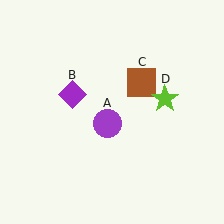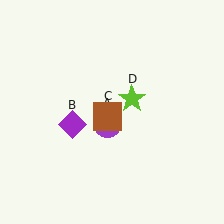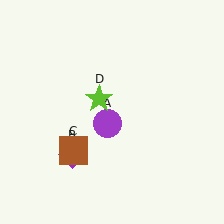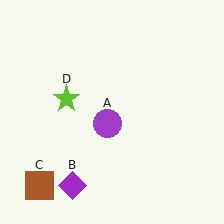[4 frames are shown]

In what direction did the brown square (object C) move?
The brown square (object C) moved down and to the left.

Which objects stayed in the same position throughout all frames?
Purple circle (object A) remained stationary.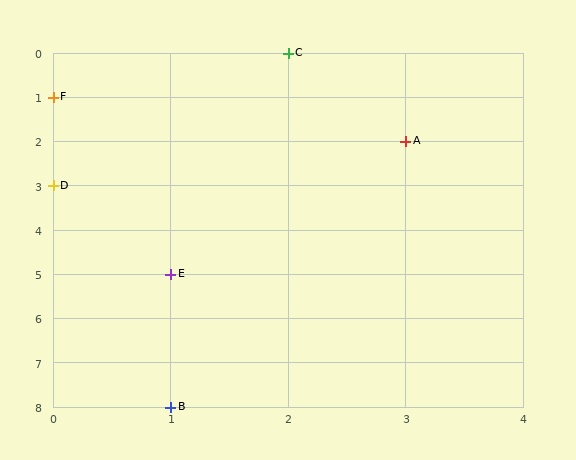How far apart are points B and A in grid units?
Points B and A are 2 columns and 6 rows apart (about 6.3 grid units diagonally).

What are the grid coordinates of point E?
Point E is at grid coordinates (1, 5).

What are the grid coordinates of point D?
Point D is at grid coordinates (0, 3).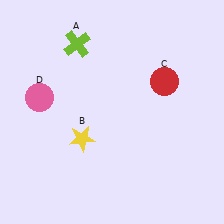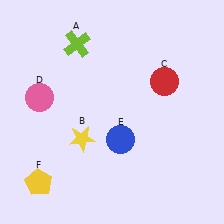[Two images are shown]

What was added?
A blue circle (E), a yellow pentagon (F) were added in Image 2.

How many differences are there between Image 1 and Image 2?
There are 2 differences between the two images.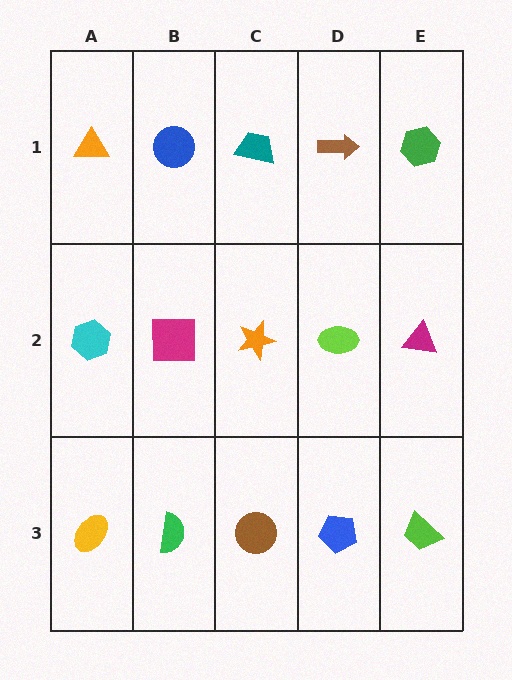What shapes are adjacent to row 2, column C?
A teal trapezoid (row 1, column C), a brown circle (row 3, column C), a magenta square (row 2, column B), a lime ellipse (row 2, column D).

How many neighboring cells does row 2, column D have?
4.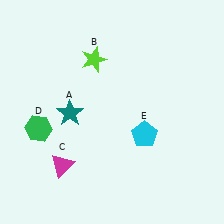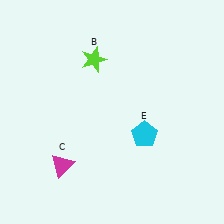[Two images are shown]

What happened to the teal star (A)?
The teal star (A) was removed in Image 2. It was in the bottom-left area of Image 1.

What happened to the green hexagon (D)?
The green hexagon (D) was removed in Image 2. It was in the bottom-left area of Image 1.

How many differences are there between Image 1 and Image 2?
There are 2 differences between the two images.